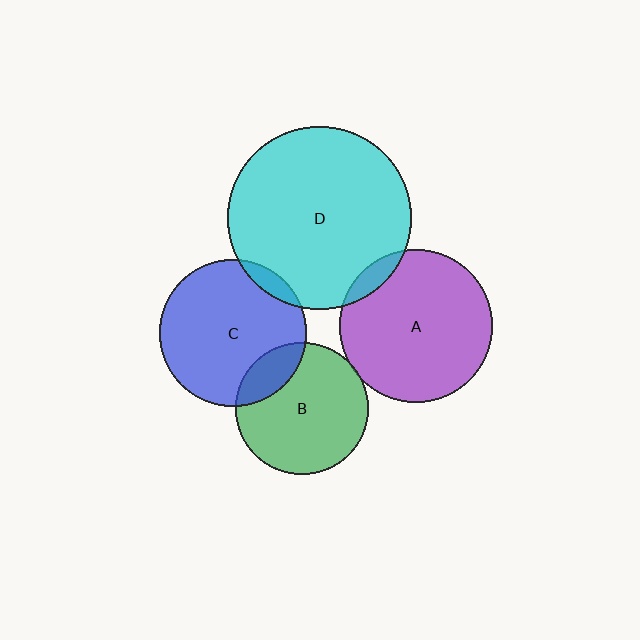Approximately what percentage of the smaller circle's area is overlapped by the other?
Approximately 5%.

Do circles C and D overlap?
Yes.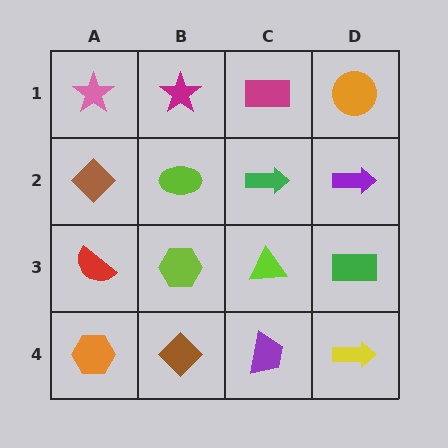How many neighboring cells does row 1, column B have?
3.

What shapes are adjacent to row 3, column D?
A purple arrow (row 2, column D), a yellow arrow (row 4, column D), a lime triangle (row 3, column C).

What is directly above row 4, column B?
A lime hexagon.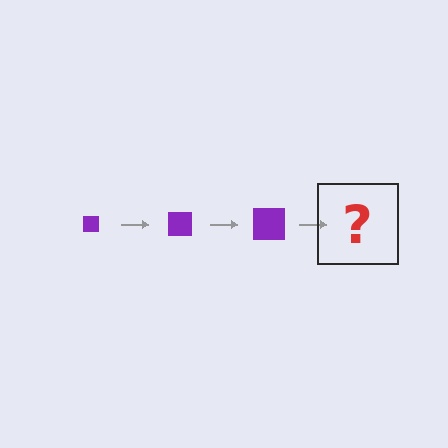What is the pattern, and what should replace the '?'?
The pattern is that the square gets progressively larger each step. The '?' should be a purple square, larger than the previous one.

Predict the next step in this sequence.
The next step is a purple square, larger than the previous one.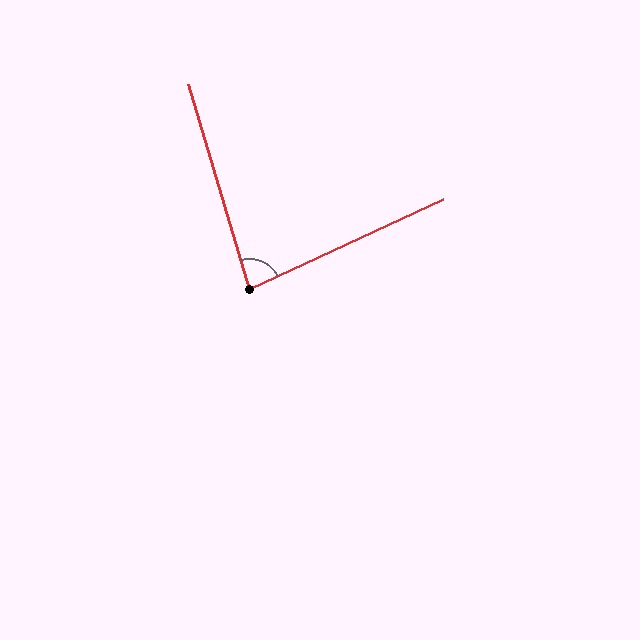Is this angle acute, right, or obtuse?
It is acute.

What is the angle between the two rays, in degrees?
Approximately 82 degrees.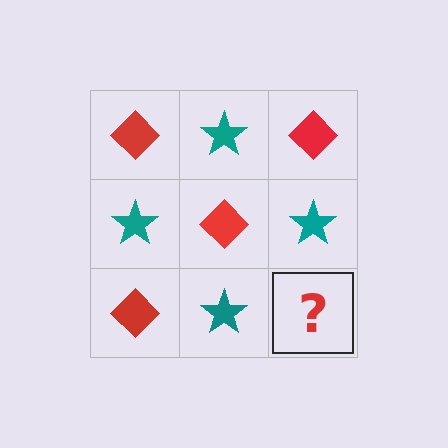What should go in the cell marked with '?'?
The missing cell should contain a red diamond.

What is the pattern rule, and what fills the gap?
The rule is that it alternates red diamond and teal star in a checkerboard pattern. The gap should be filled with a red diamond.